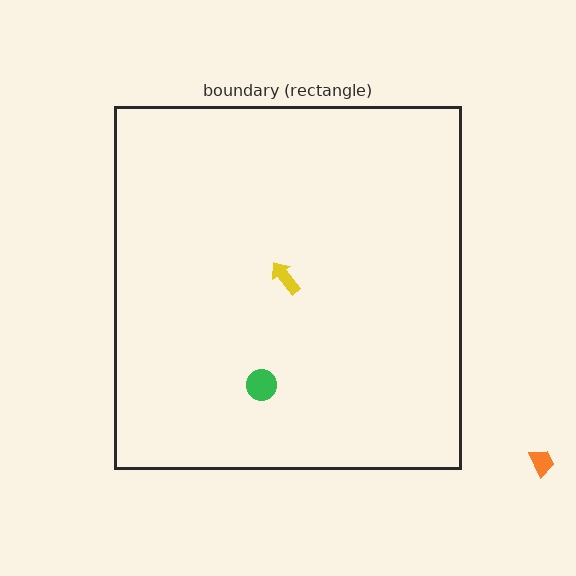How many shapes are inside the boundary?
2 inside, 1 outside.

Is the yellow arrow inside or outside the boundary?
Inside.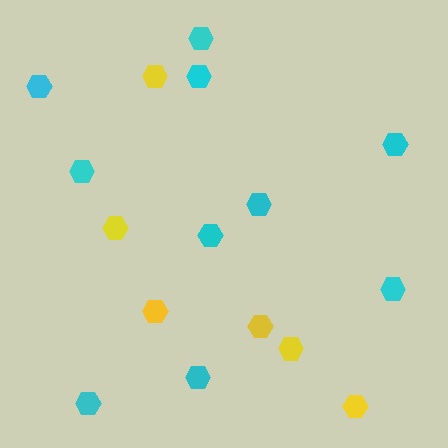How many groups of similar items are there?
There are 2 groups: one group of yellow hexagons (6) and one group of cyan hexagons (10).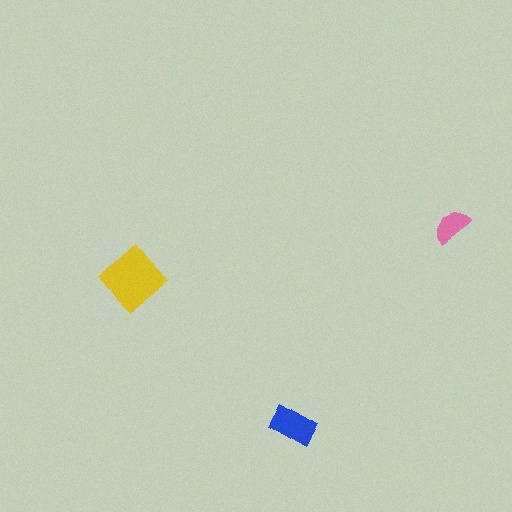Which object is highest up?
The pink semicircle is topmost.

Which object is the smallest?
The pink semicircle.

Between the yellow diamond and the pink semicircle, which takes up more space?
The yellow diamond.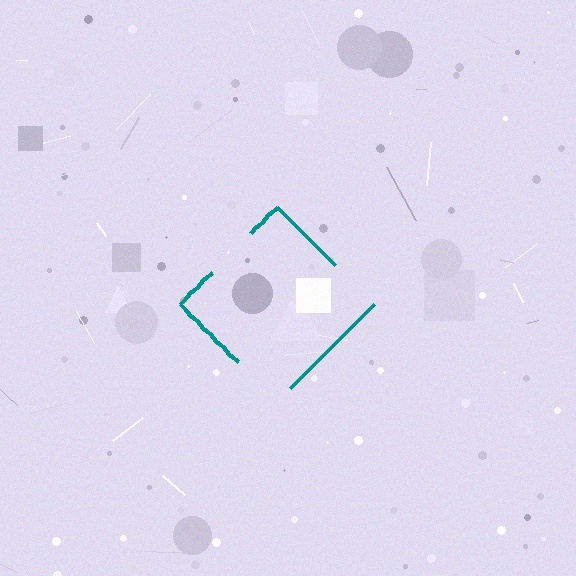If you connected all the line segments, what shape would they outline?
They would outline a diamond.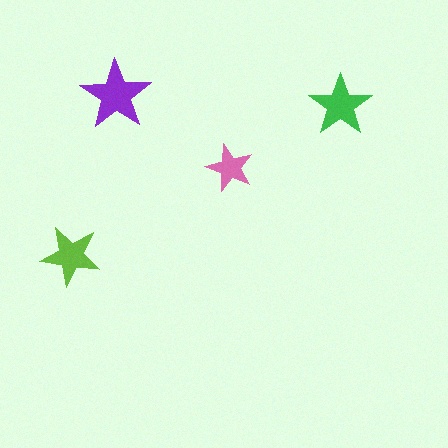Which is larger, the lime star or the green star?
The green one.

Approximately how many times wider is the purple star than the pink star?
About 1.5 times wider.